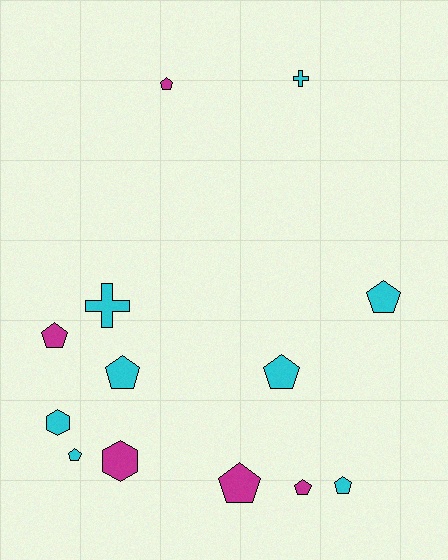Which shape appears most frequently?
Pentagon, with 9 objects.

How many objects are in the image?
There are 13 objects.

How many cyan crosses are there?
There are 2 cyan crosses.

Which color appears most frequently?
Cyan, with 8 objects.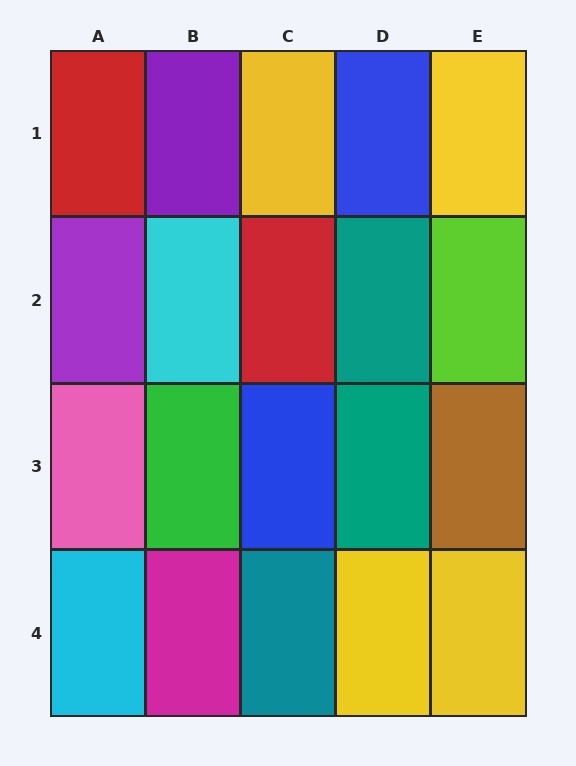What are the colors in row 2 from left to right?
Purple, cyan, red, teal, lime.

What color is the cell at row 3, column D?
Teal.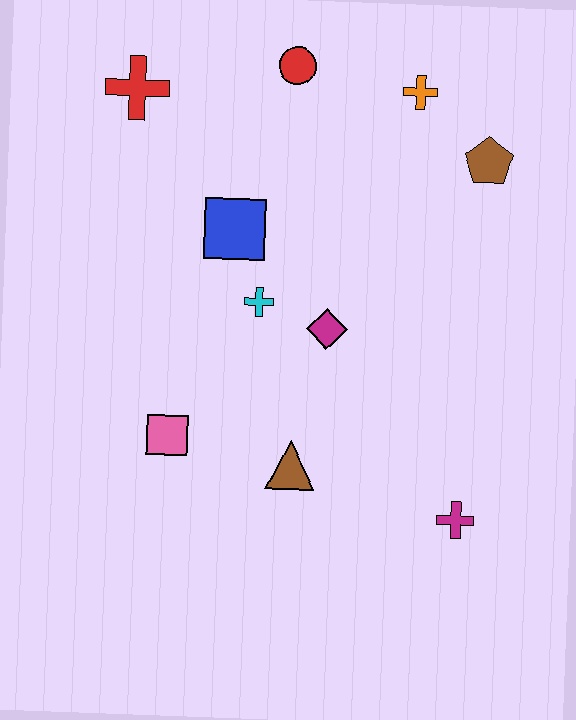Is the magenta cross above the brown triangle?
No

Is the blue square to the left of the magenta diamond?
Yes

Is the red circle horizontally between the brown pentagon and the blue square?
Yes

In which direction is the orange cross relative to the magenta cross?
The orange cross is above the magenta cross.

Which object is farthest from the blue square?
The magenta cross is farthest from the blue square.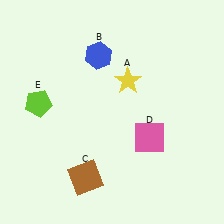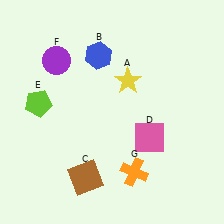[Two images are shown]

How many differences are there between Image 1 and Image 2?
There are 2 differences between the two images.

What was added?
A purple circle (F), an orange cross (G) were added in Image 2.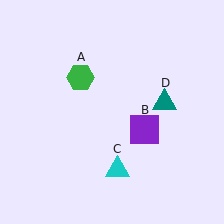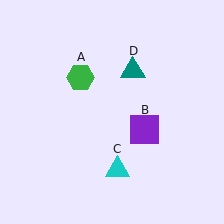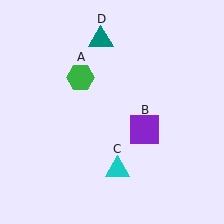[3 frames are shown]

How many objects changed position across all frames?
1 object changed position: teal triangle (object D).